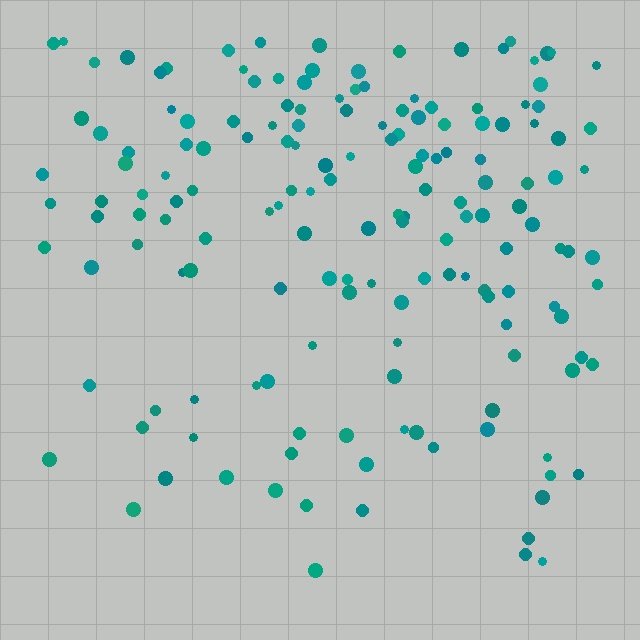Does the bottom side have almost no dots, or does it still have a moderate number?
Still a moderate number, just noticeably fewer than the top.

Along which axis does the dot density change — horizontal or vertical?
Vertical.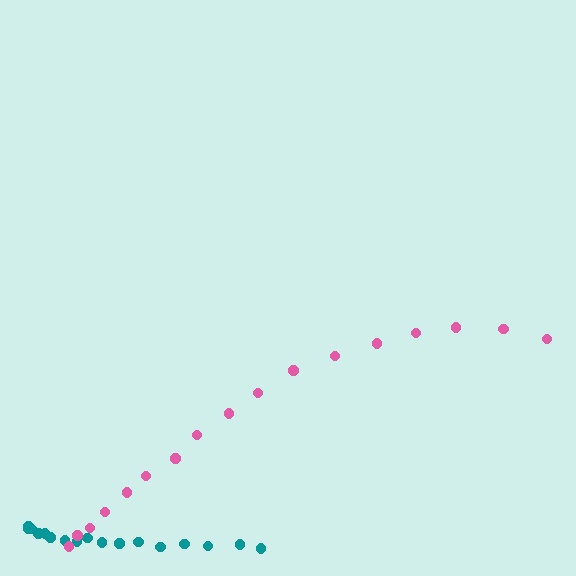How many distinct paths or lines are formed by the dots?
There are 2 distinct paths.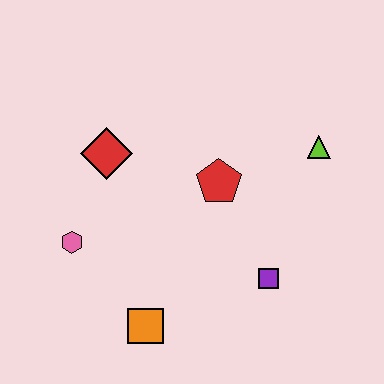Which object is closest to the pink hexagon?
The red diamond is closest to the pink hexagon.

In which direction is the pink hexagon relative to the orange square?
The pink hexagon is above the orange square.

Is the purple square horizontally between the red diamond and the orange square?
No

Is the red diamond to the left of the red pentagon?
Yes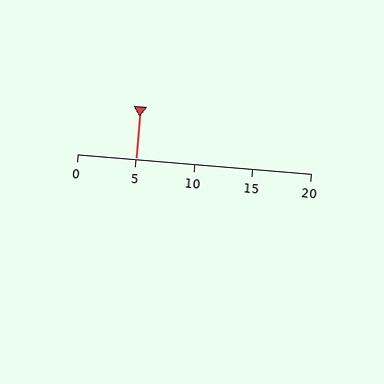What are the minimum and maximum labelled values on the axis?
The axis runs from 0 to 20.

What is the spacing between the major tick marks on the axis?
The major ticks are spaced 5 apart.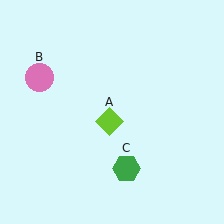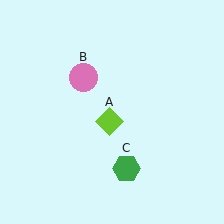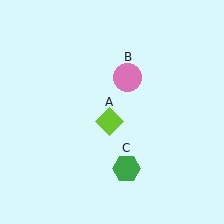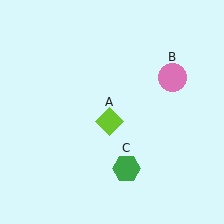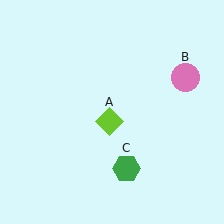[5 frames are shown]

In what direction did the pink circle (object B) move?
The pink circle (object B) moved right.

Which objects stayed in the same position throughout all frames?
Lime diamond (object A) and green hexagon (object C) remained stationary.